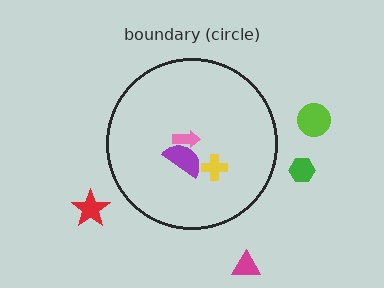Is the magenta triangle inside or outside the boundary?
Outside.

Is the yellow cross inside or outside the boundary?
Inside.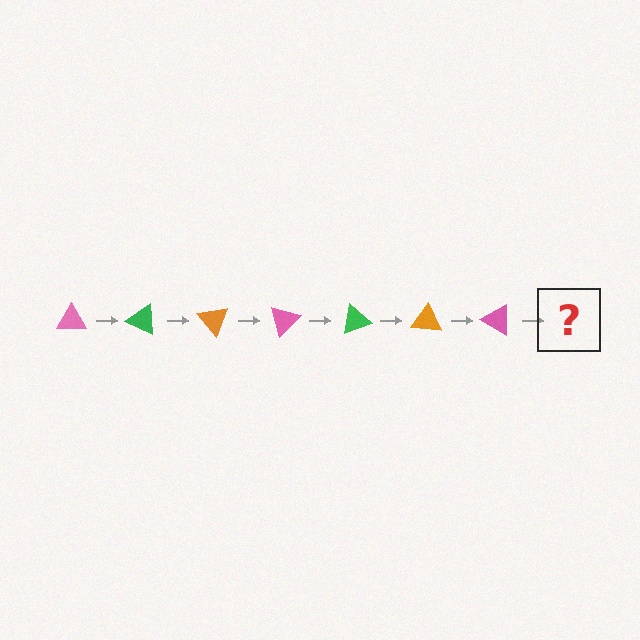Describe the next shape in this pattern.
It should be a green triangle, rotated 175 degrees from the start.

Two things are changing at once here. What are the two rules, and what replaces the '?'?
The two rules are that it rotates 25 degrees each step and the color cycles through pink, green, and orange. The '?' should be a green triangle, rotated 175 degrees from the start.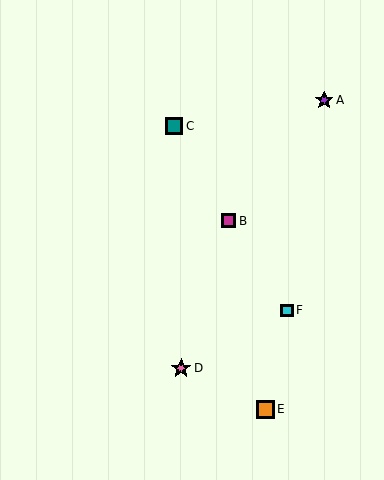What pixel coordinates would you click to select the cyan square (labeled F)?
Click at (287, 310) to select the cyan square F.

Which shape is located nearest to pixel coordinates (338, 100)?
The purple star (labeled A) at (324, 100) is nearest to that location.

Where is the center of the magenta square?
The center of the magenta square is at (229, 221).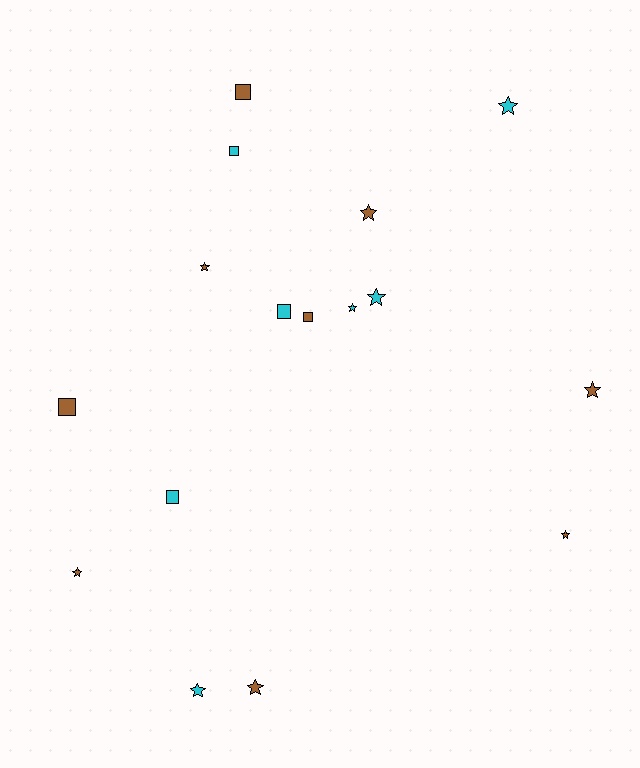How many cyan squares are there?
There are 3 cyan squares.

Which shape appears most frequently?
Star, with 10 objects.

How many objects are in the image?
There are 16 objects.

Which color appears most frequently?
Brown, with 9 objects.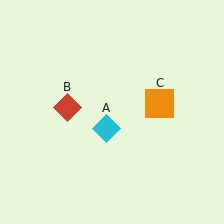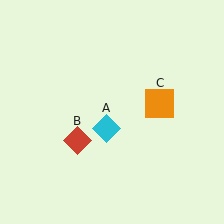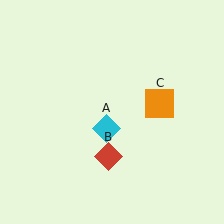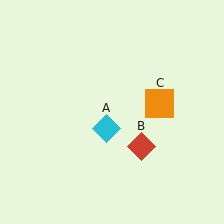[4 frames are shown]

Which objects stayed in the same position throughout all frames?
Cyan diamond (object A) and orange square (object C) remained stationary.